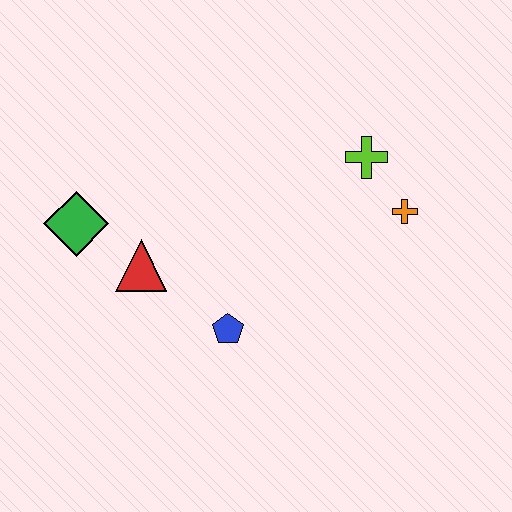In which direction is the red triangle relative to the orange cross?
The red triangle is to the left of the orange cross.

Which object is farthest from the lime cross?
The green diamond is farthest from the lime cross.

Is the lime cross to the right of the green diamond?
Yes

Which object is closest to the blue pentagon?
The red triangle is closest to the blue pentagon.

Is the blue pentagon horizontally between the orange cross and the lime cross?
No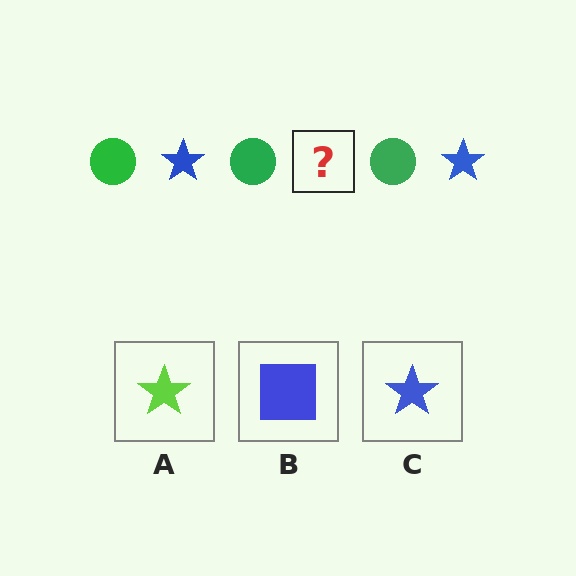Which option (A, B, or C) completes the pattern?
C.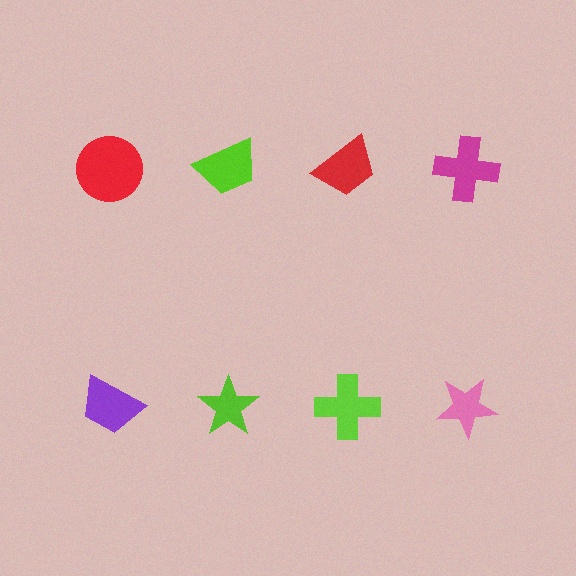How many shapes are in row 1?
4 shapes.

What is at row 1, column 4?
A magenta cross.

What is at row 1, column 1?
A red circle.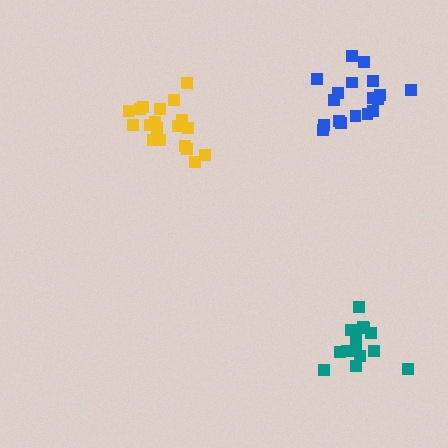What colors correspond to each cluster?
The clusters are colored: yellow, teal, blue.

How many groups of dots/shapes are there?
There are 3 groups.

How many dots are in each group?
Group 1: 19 dots, Group 2: 15 dots, Group 3: 19 dots (53 total).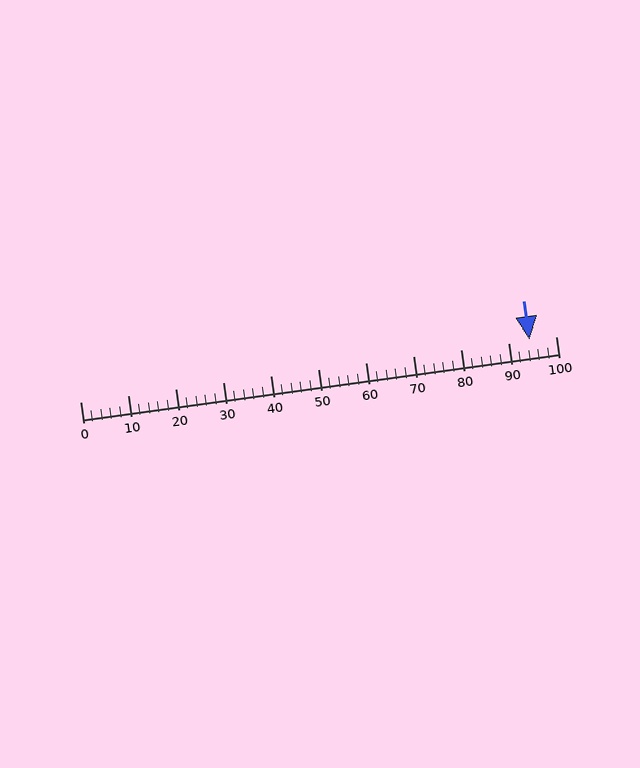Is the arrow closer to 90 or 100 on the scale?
The arrow is closer to 90.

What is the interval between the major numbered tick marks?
The major tick marks are spaced 10 units apart.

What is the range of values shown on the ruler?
The ruler shows values from 0 to 100.